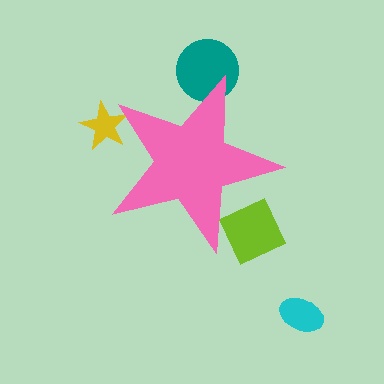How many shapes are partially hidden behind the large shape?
3 shapes are partially hidden.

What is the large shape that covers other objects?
A pink star.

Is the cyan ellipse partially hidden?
No, the cyan ellipse is fully visible.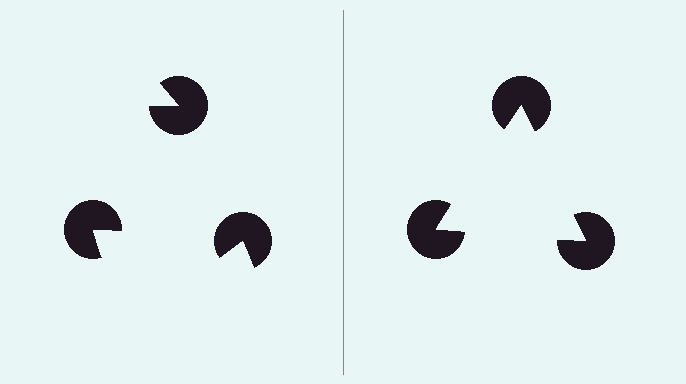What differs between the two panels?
The pac-man discs are positioned identically on both sides; only the wedge orientations differ. On the right they align to a triangle; on the left they are misaligned.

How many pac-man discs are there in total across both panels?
6 — 3 on each side.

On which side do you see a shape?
An illusory triangle appears on the right side. On the left side the wedge cuts are rotated, so no coherent shape forms.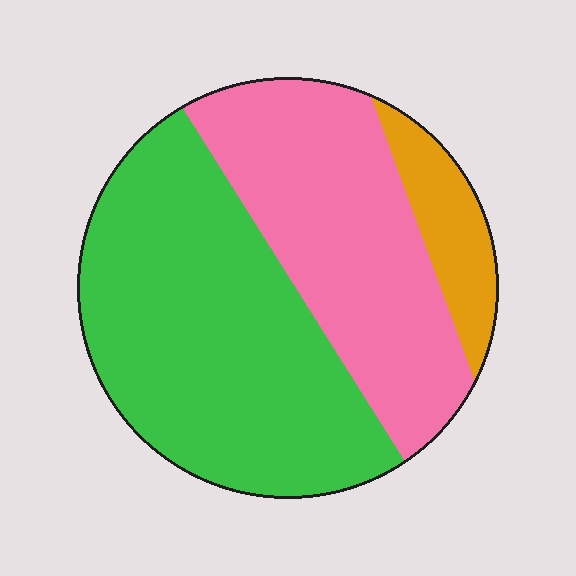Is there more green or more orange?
Green.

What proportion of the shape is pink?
Pink covers about 40% of the shape.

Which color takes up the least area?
Orange, at roughly 10%.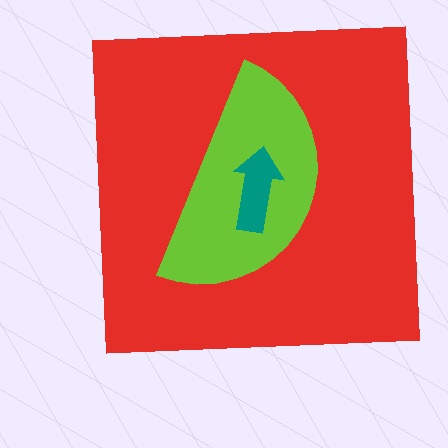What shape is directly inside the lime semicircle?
The teal arrow.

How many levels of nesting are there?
3.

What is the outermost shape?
The red square.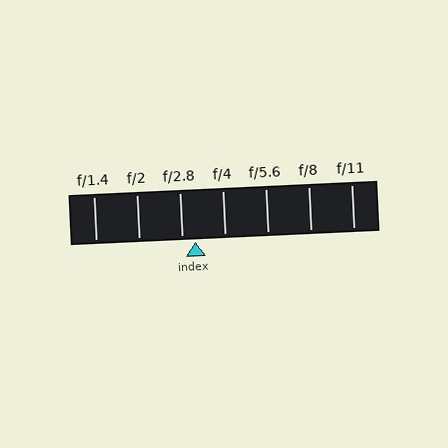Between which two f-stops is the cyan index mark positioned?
The index mark is between f/2.8 and f/4.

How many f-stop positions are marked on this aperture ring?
There are 7 f-stop positions marked.